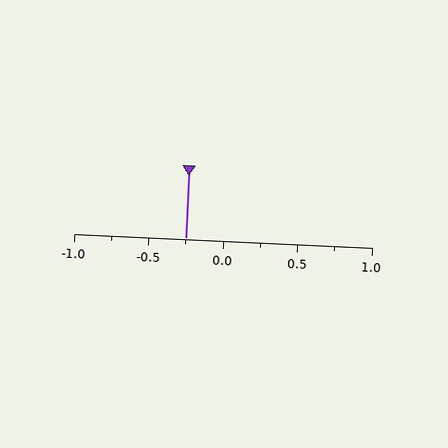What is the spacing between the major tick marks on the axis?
The major ticks are spaced 0.5 apart.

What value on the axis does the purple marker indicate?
The marker indicates approximately -0.25.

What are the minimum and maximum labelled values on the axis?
The axis runs from -1.0 to 1.0.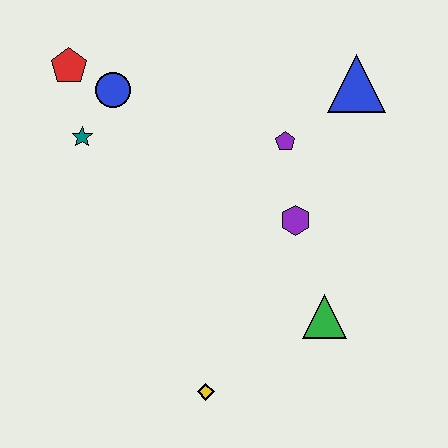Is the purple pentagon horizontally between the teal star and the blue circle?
No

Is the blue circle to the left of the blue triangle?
Yes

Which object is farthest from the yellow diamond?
The red pentagon is farthest from the yellow diamond.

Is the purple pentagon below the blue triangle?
Yes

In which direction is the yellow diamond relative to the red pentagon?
The yellow diamond is below the red pentagon.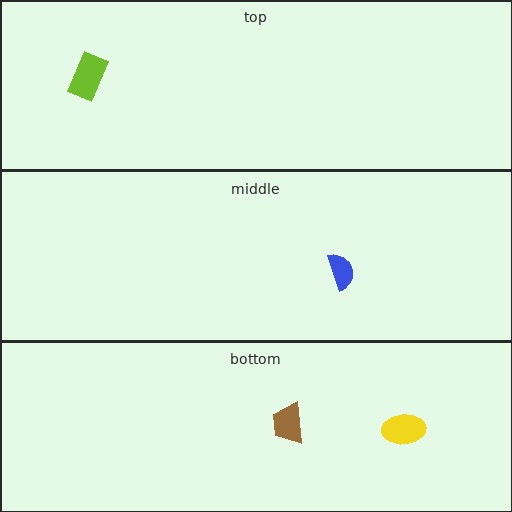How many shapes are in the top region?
1.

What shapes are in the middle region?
The blue semicircle.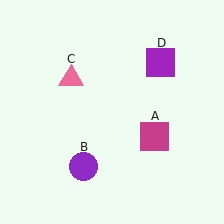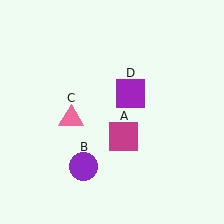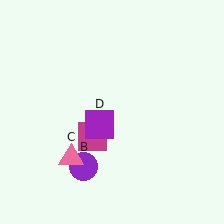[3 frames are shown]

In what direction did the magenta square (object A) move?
The magenta square (object A) moved left.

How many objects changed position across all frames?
3 objects changed position: magenta square (object A), pink triangle (object C), purple square (object D).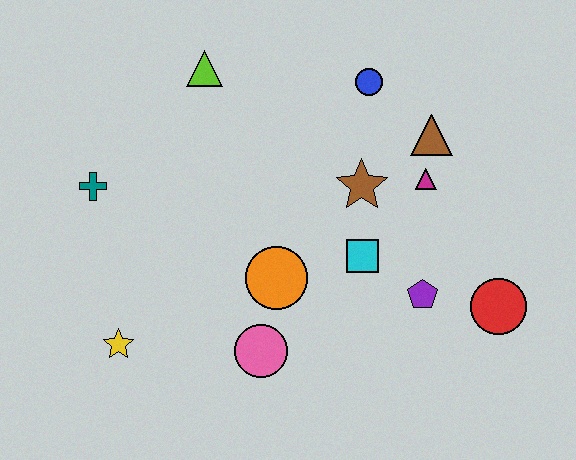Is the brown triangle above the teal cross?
Yes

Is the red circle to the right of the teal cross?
Yes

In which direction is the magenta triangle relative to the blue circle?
The magenta triangle is below the blue circle.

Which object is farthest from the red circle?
The teal cross is farthest from the red circle.